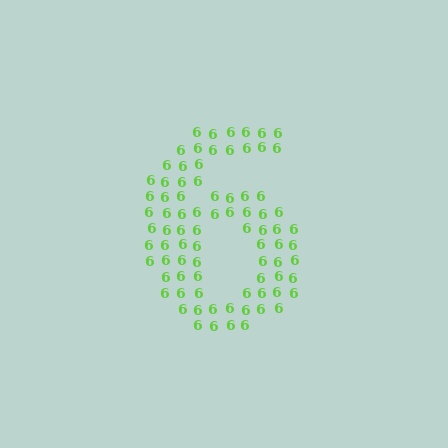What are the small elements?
The small elements are digit 6's.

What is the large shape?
The large shape is the digit 6.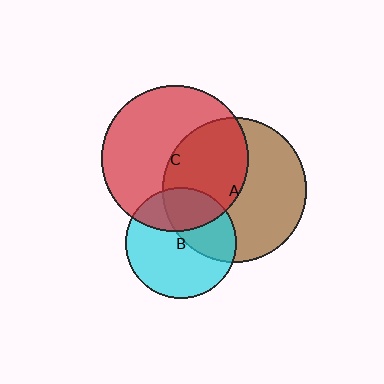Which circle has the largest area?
Circle C (red).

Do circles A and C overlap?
Yes.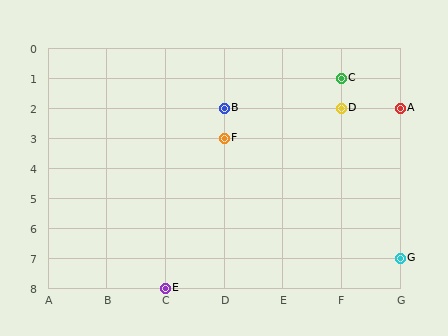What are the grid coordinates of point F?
Point F is at grid coordinates (D, 3).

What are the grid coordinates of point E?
Point E is at grid coordinates (C, 8).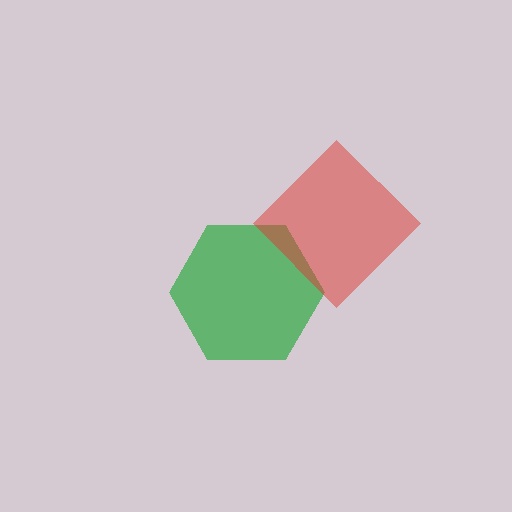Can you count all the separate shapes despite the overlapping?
Yes, there are 2 separate shapes.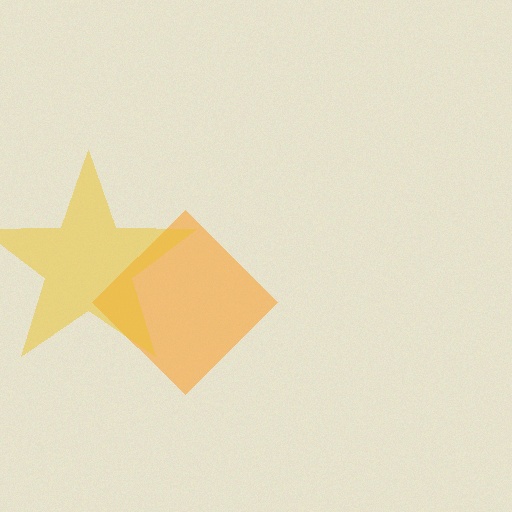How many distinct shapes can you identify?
There are 2 distinct shapes: an orange diamond, a yellow star.